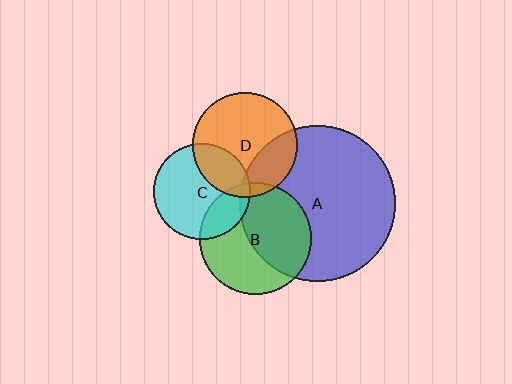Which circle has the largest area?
Circle A (blue).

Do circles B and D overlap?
Yes.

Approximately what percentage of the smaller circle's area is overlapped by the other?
Approximately 5%.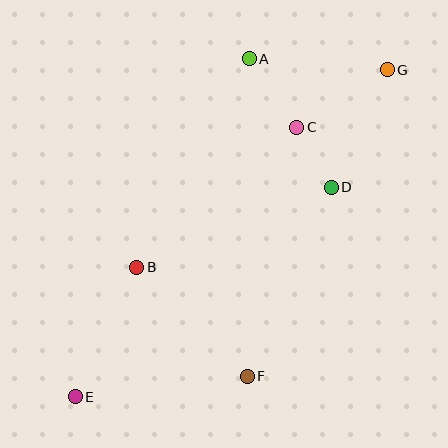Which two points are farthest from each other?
Points E and G are farthest from each other.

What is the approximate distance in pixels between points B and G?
The distance between B and G is approximately 319 pixels.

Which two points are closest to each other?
Points C and D are closest to each other.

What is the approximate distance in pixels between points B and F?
The distance between B and F is approximately 155 pixels.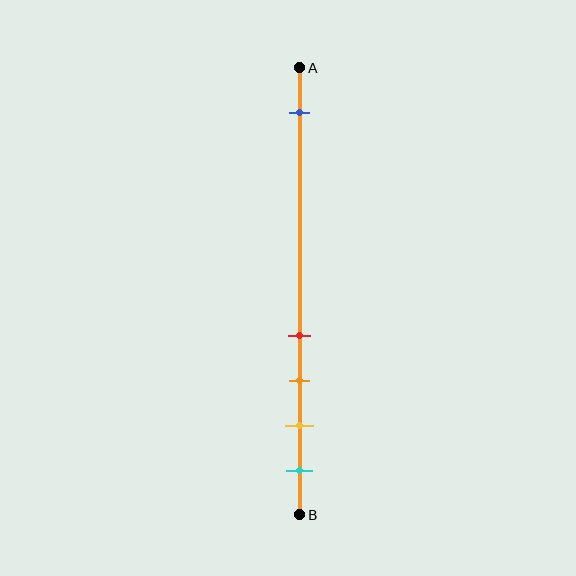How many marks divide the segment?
There are 5 marks dividing the segment.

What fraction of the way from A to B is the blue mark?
The blue mark is approximately 10% (0.1) of the way from A to B.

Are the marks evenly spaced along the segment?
No, the marks are not evenly spaced.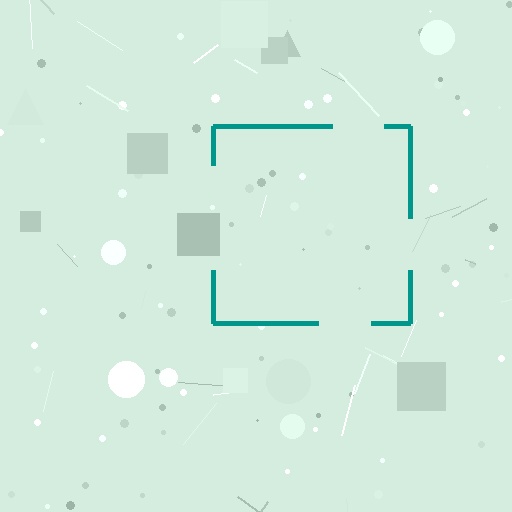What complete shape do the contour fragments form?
The contour fragments form a square.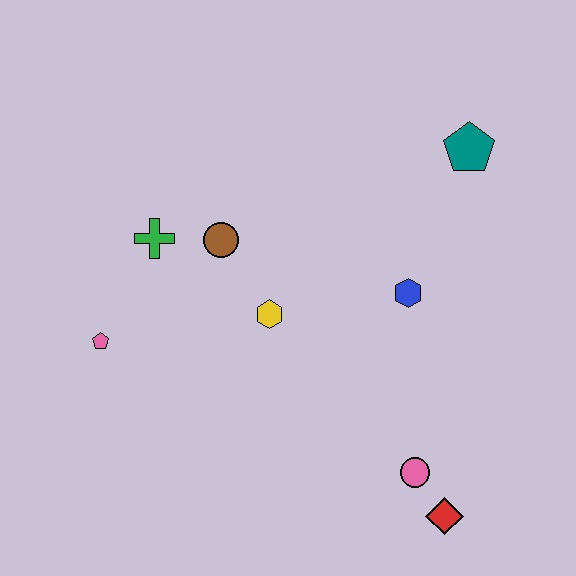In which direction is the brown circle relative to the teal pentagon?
The brown circle is to the left of the teal pentagon.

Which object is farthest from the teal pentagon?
The pink pentagon is farthest from the teal pentagon.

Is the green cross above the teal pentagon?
No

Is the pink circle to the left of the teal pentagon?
Yes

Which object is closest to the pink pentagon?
The green cross is closest to the pink pentagon.